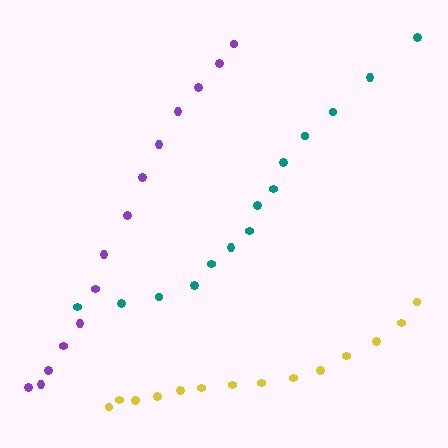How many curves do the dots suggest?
There are 3 distinct paths.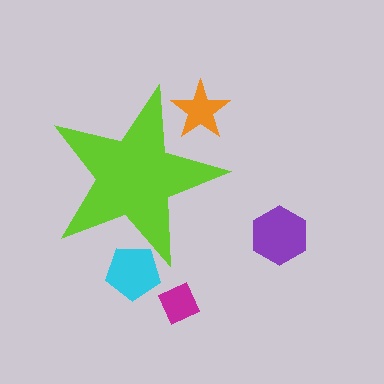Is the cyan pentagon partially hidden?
Yes, the cyan pentagon is partially hidden behind the lime star.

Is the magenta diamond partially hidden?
No, the magenta diamond is fully visible.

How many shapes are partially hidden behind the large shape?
2 shapes are partially hidden.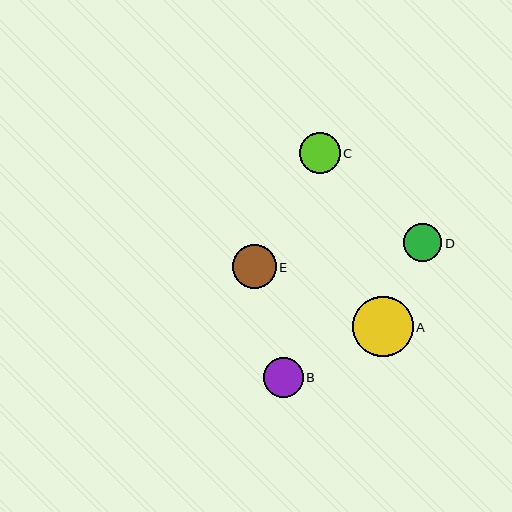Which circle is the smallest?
Circle D is the smallest with a size of approximately 38 pixels.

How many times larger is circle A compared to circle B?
Circle A is approximately 1.6 times the size of circle B.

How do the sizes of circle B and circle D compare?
Circle B and circle D are approximately the same size.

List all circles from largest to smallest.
From largest to smallest: A, E, C, B, D.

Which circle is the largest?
Circle A is the largest with a size of approximately 61 pixels.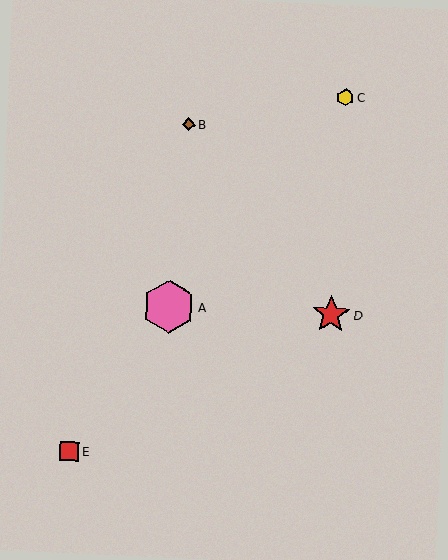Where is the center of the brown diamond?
The center of the brown diamond is at (189, 125).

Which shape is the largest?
The pink hexagon (labeled A) is the largest.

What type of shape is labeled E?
Shape E is a red square.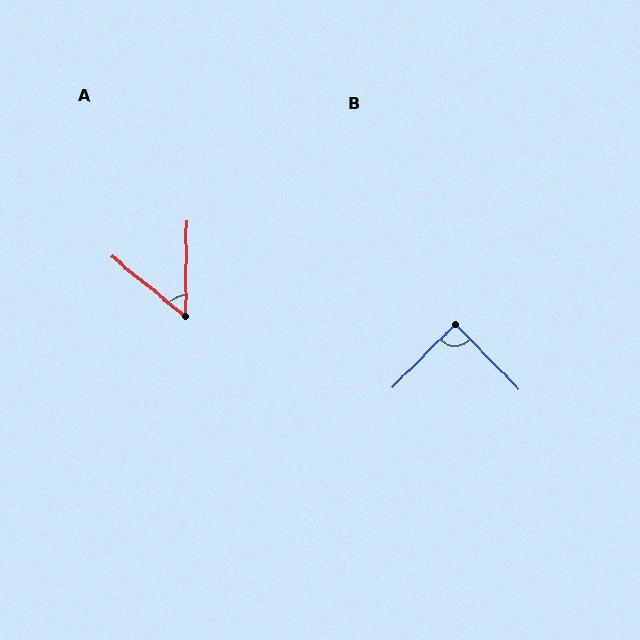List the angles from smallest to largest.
A (51°), B (89°).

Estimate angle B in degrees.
Approximately 89 degrees.